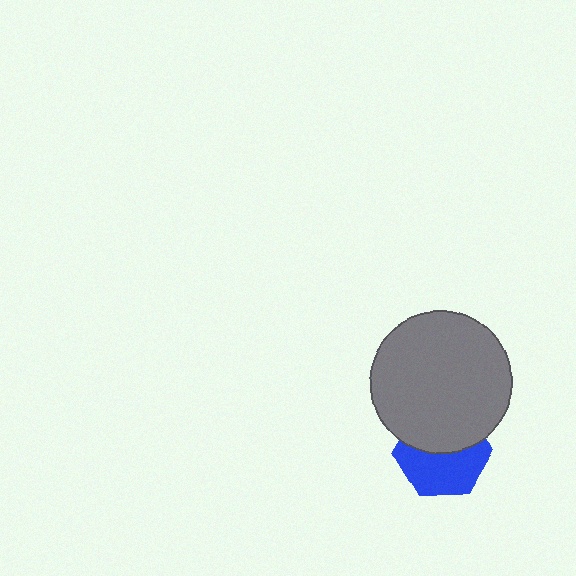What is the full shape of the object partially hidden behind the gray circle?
The partially hidden object is a blue hexagon.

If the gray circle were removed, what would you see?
You would see the complete blue hexagon.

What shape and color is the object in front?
The object in front is a gray circle.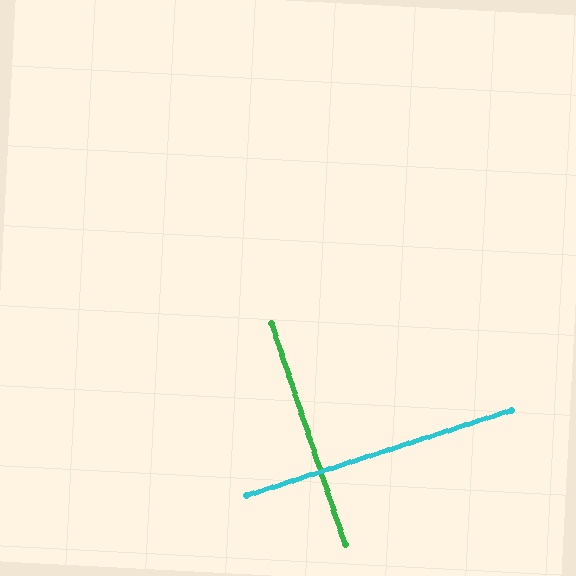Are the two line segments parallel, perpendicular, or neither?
Perpendicular — they meet at approximately 90°.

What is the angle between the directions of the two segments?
Approximately 90 degrees.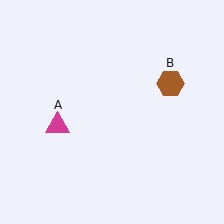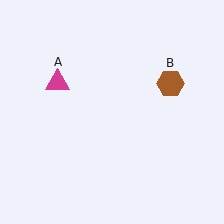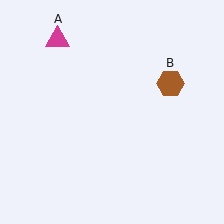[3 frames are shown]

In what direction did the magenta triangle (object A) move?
The magenta triangle (object A) moved up.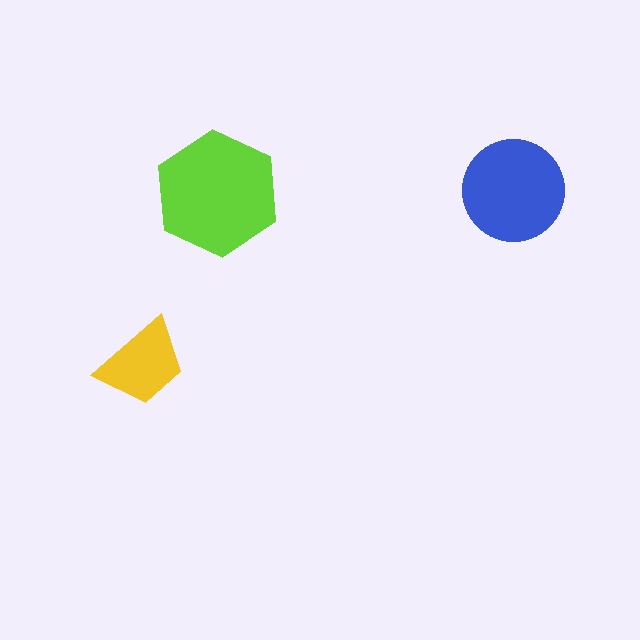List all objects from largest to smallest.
The lime hexagon, the blue circle, the yellow trapezoid.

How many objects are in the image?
There are 3 objects in the image.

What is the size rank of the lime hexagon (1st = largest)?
1st.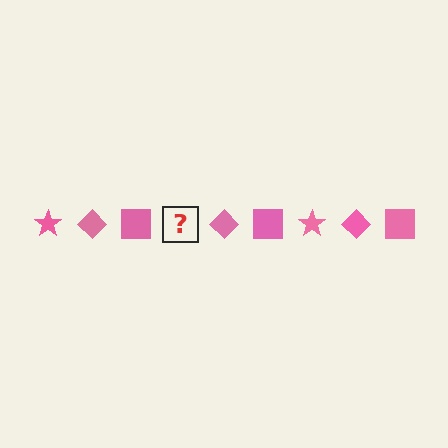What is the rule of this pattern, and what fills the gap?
The rule is that the pattern cycles through star, diamond, square shapes in pink. The gap should be filled with a pink star.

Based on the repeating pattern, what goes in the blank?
The blank should be a pink star.